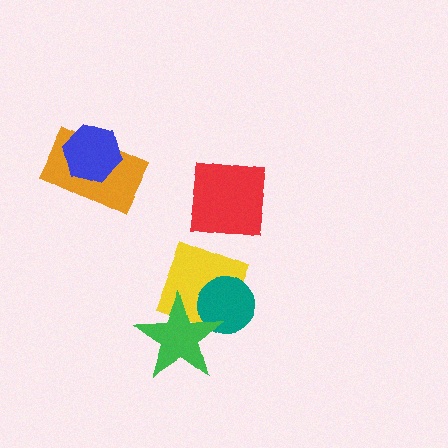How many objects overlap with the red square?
0 objects overlap with the red square.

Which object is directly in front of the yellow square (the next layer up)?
The teal circle is directly in front of the yellow square.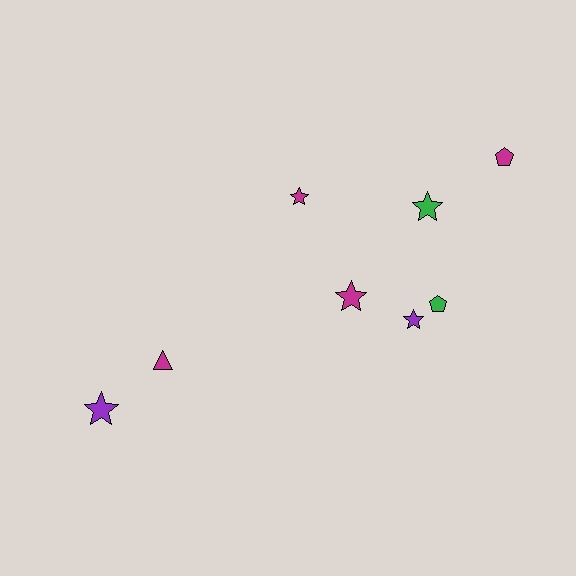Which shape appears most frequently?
Star, with 5 objects.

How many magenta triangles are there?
There is 1 magenta triangle.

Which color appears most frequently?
Magenta, with 4 objects.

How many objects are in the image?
There are 8 objects.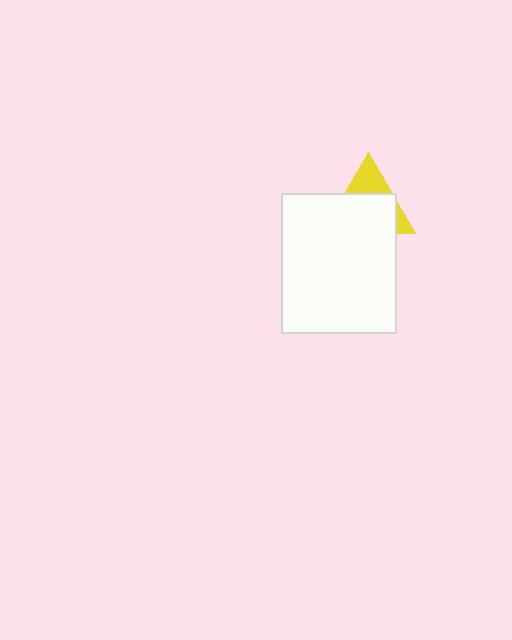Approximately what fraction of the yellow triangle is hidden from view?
Roughly 66% of the yellow triangle is hidden behind the white rectangle.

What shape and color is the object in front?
The object in front is a white rectangle.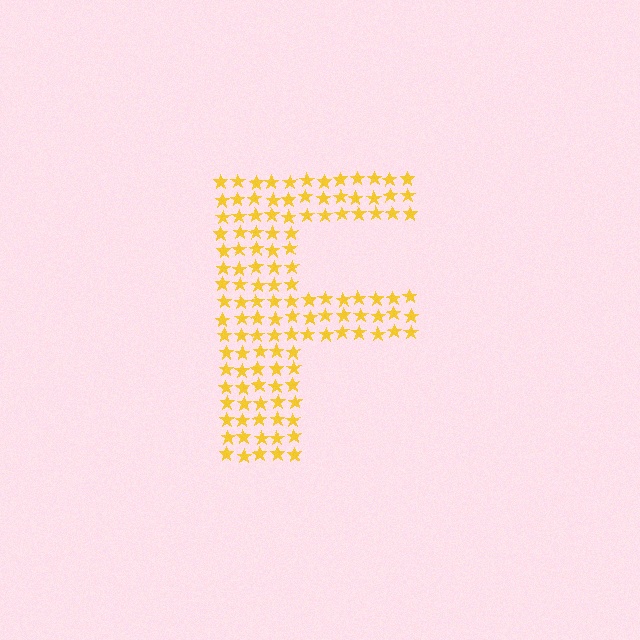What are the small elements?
The small elements are stars.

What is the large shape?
The large shape is the letter F.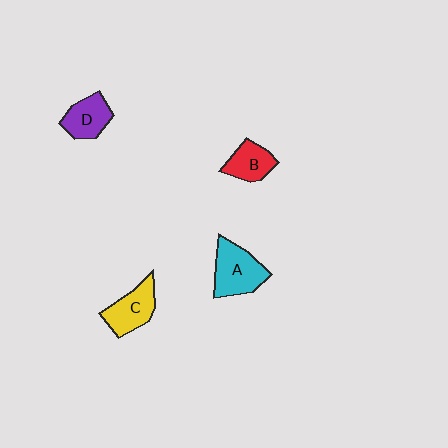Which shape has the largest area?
Shape A (cyan).